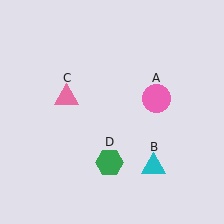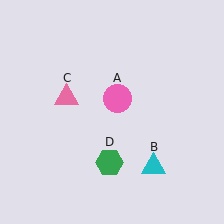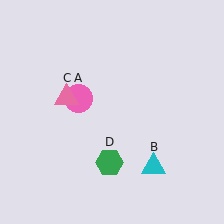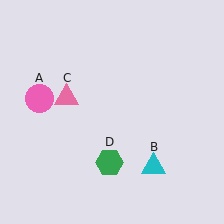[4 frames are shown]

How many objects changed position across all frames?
1 object changed position: pink circle (object A).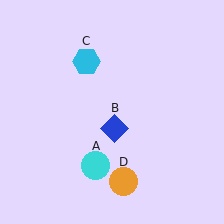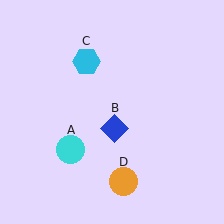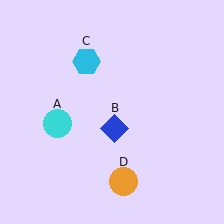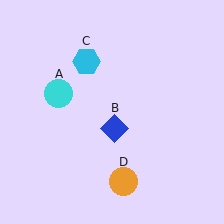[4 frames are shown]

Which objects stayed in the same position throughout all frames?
Blue diamond (object B) and cyan hexagon (object C) and orange circle (object D) remained stationary.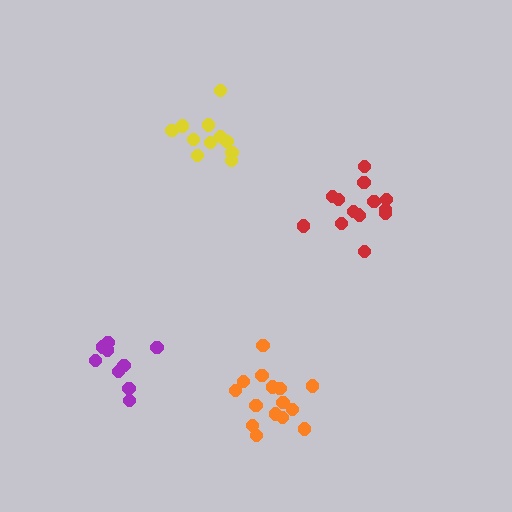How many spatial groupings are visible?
There are 4 spatial groupings.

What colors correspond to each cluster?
The clusters are colored: yellow, purple, red, orange.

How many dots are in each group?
Group 1: 11 dots, Group 2: 10 dots, Group 3: 15 dots, Group 4: 15 dots (51 total).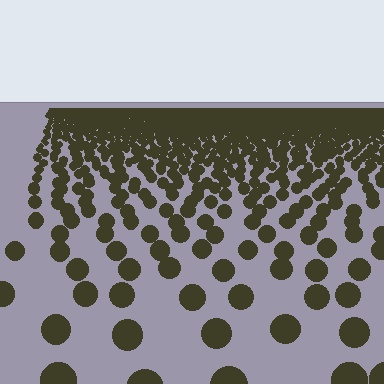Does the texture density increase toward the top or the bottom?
Density increases toward the top.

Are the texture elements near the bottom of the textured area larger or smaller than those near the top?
Larger. Near the bottom, elements are closer to the viewer and appear at a bigger on-screen size.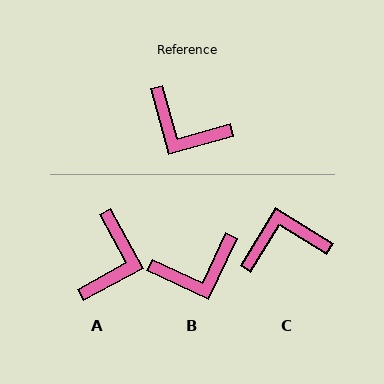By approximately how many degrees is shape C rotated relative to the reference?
Approximately 137 degrees clockwise.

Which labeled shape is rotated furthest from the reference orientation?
C, about 137 degrees away.